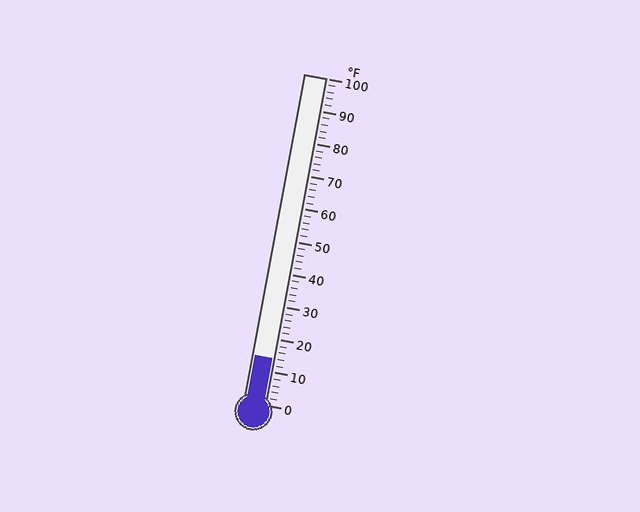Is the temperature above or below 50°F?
The temperature is below 50°F.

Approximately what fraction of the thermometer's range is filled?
The thermometer is filled to approximately 15% of its range.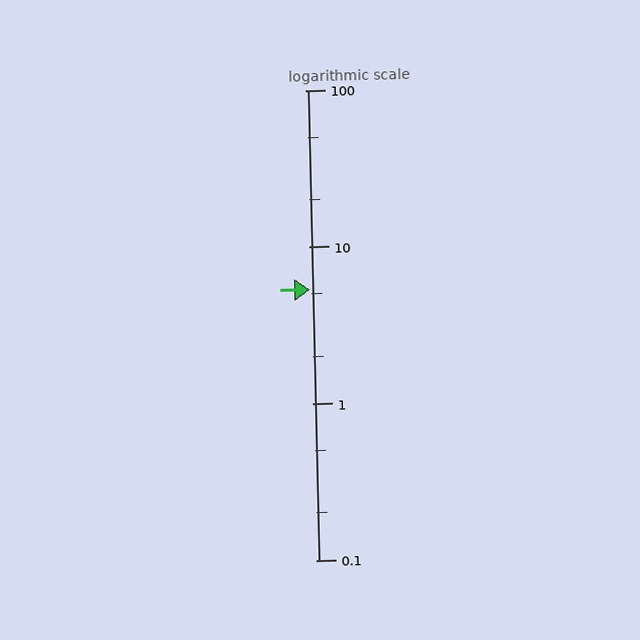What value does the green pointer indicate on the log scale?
The pointer indicates approximately 5.3.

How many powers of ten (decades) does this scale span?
The scale spans 3 decades, from 0.1 to 100.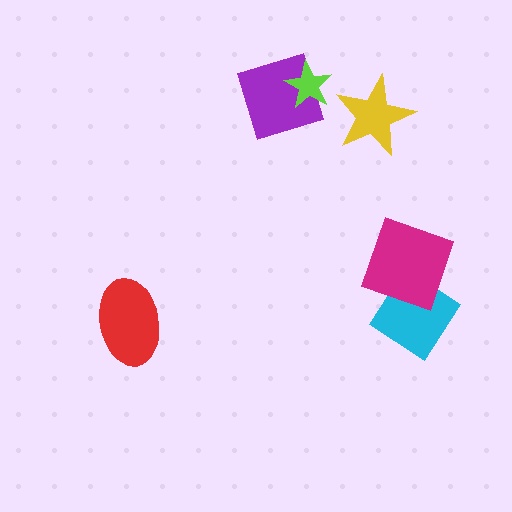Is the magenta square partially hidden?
No, no other shape covers it.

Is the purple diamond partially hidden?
Yes, it is partially covered by another shape.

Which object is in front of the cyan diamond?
The magenta square is in front of the cyan diamond.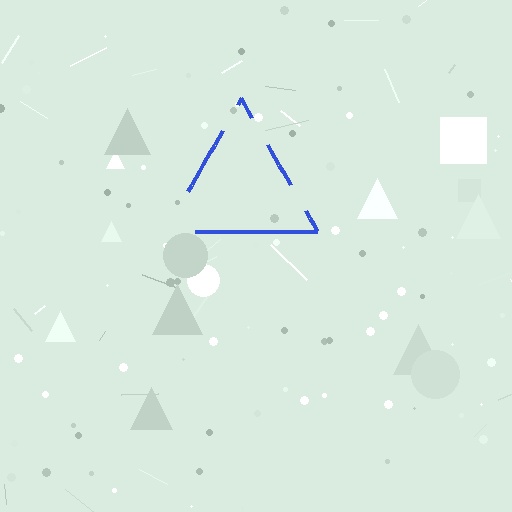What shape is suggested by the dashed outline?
The dashed outline suggests a triangle.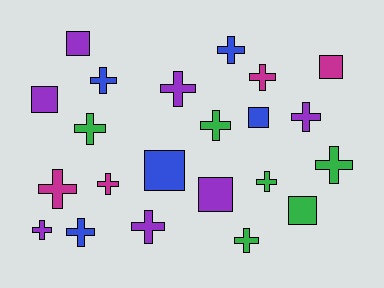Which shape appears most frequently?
Cross, with 15 objects.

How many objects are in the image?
There are 22 objects.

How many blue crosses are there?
There are 3 blue crosses.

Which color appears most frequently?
Purple, with 7 objects.